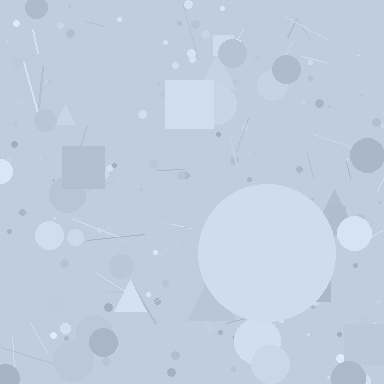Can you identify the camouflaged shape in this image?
The camouflaged shape is a circle.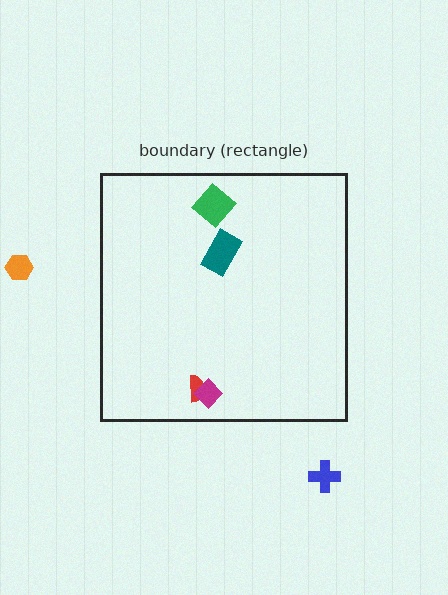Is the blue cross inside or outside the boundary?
Outside.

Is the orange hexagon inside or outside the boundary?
Outside.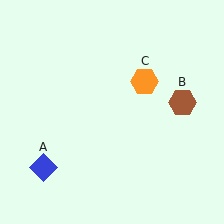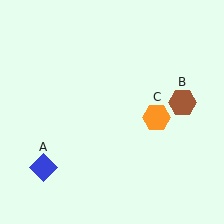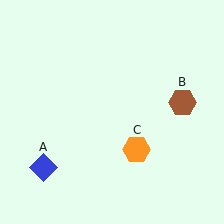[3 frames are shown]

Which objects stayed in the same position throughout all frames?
Blue diamond (object A) and brown hexagon (object B) remained stationary.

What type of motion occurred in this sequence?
The orange hexagon (object C) rotated clockwise around the center of the scene.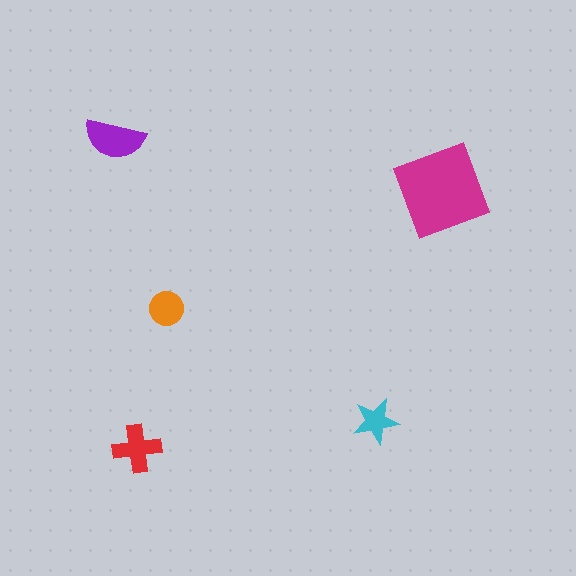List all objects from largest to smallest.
The magenta diamond, the purple semicircle, the red cross, the orange circle, the cyan star.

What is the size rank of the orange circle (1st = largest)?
4th.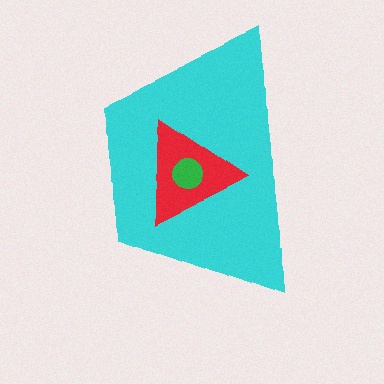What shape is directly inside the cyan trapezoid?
The red triangle.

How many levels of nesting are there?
3.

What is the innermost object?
The green circle.